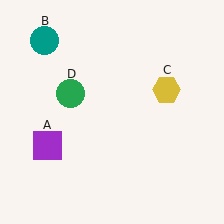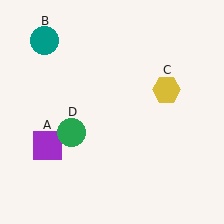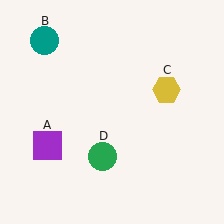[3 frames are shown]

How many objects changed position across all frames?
1 object changed position: green circle (object D).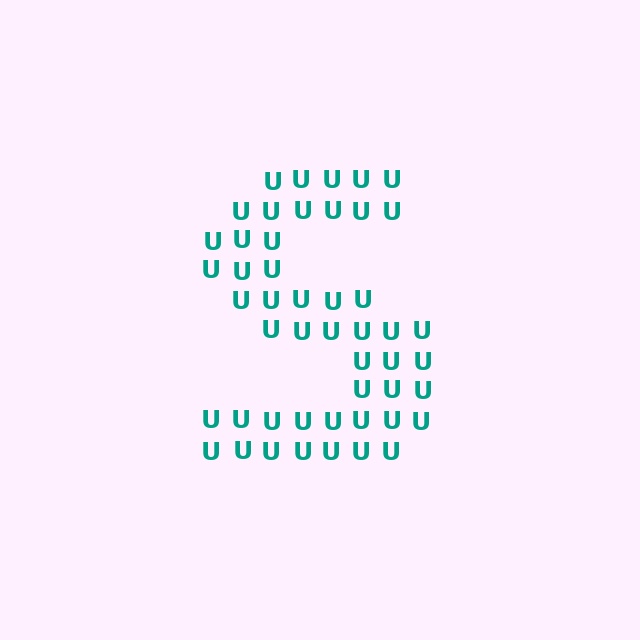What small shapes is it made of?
It is made of small letter U's.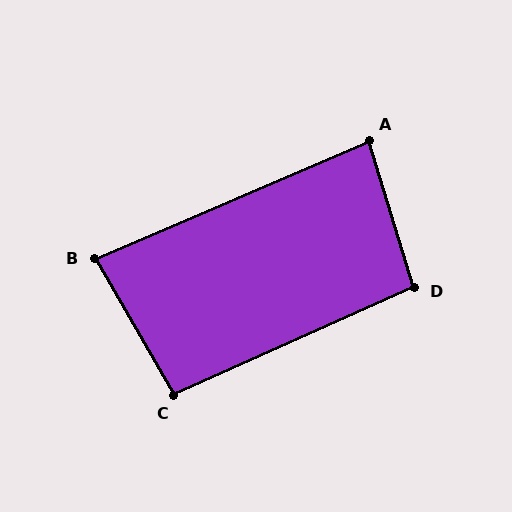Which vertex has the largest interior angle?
D, at approximately 97 degrees.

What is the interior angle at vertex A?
Approximately 84 degrees (acute).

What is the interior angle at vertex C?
Approximately 96 degrees (obtuse).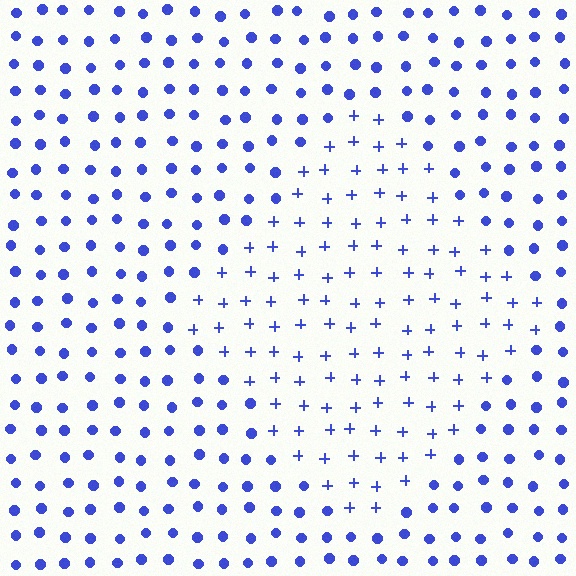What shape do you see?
I see a diamond.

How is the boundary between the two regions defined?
The boundary is defined by a change in element shape: plus signs inside vs. circles outside. All elements share the same color and spacing.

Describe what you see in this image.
The image is filled with small blue elements arranged in a uniform grid. A diamond-shaped region contains plus signs, while the surrounding area contains circles. The boundary is defined purely by the change in element shape.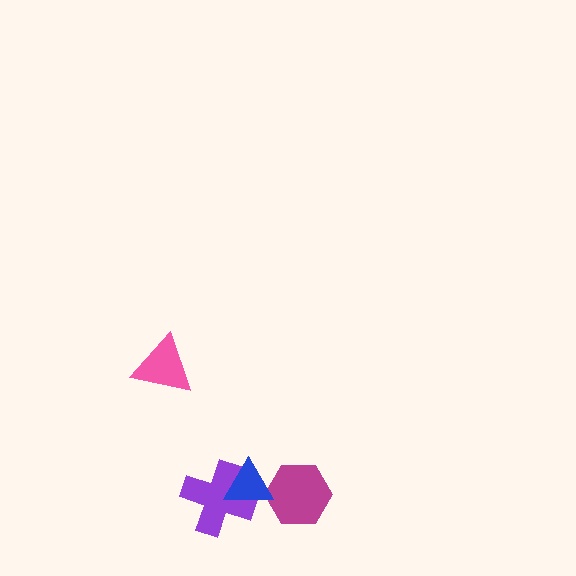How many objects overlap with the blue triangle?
2 objects overlap with the blue triangle.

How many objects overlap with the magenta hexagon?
1 object overlaps with the magenta hexagon.